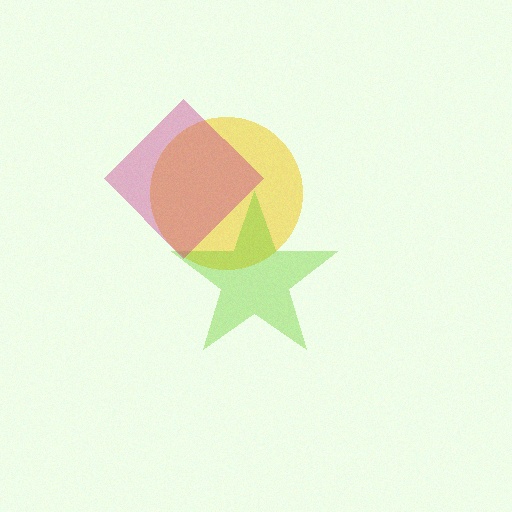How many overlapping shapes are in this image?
There are 3 overlapping shapes in the image.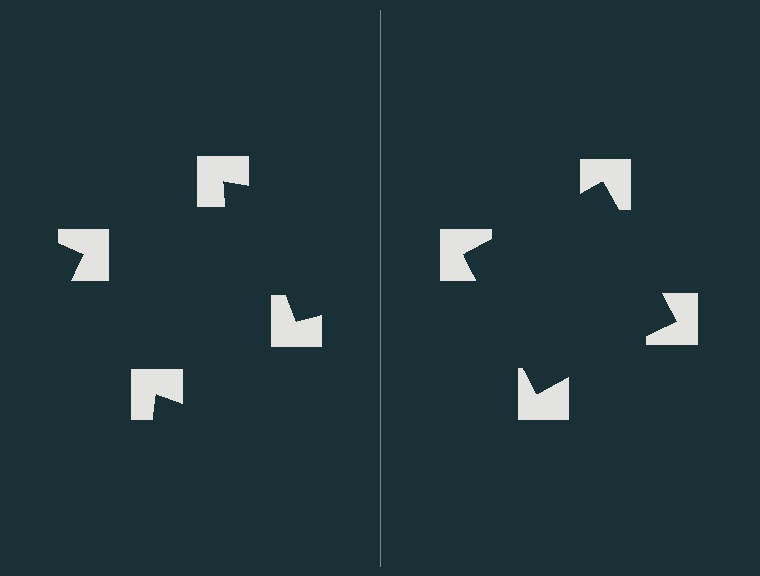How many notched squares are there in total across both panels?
8 — 4 on each side.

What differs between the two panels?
The notched squares are positioned identically on both sides; only the wedge orientations differ. On the right they align to a square; on the left they are misaligned.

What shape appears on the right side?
An illusory square.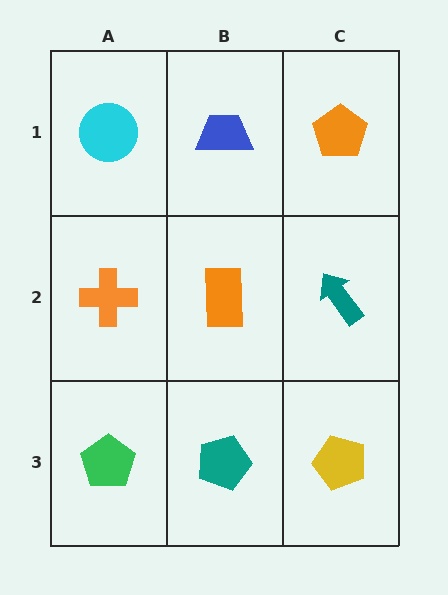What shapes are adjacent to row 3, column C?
A teal arrow (row 2, column C), a teal pentagon (row 3, column B).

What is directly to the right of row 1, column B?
An orange pentagon.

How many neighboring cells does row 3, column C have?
2.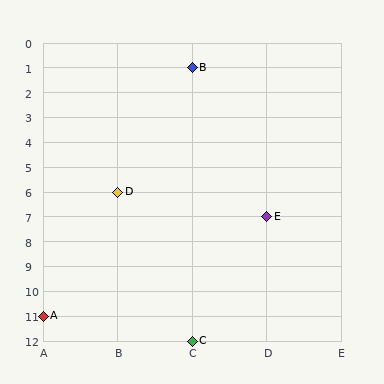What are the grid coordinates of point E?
Point E is at grid coordinates (D, 7).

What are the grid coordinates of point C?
Point C is at grid coordinates (C, 12).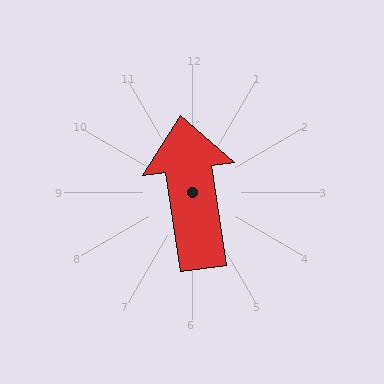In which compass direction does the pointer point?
North.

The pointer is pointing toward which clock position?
Roughly 12 o'clock.